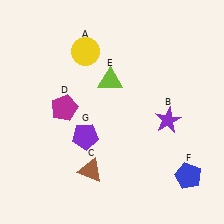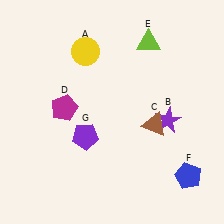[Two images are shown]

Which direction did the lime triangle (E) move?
The lime triangle (E) moved right.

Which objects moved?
The objects that moved are: the brown triangle (C), the lime triangle (E).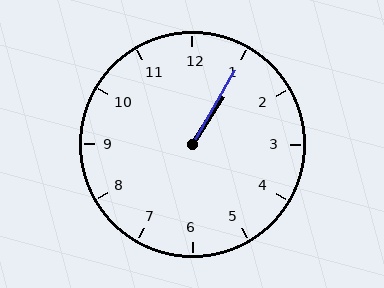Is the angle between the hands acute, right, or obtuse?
It is acute.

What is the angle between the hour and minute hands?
Approximately 2 degrees.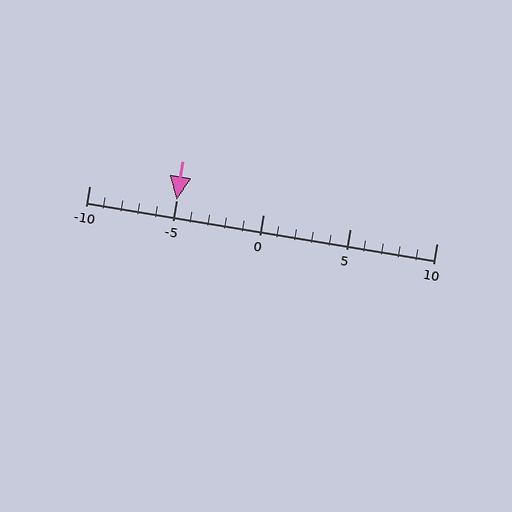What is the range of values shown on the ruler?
The ruler shows values from -10 to 10.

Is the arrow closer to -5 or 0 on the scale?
The arrow is closer to -5.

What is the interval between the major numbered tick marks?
The major tick marks are spaced 5 units apart.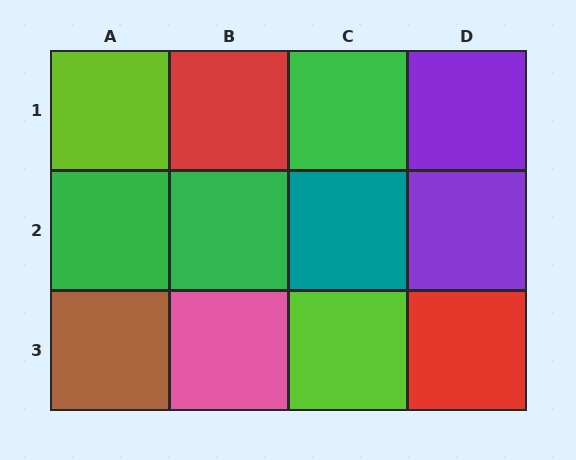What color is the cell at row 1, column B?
Red.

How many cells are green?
3 cells are green.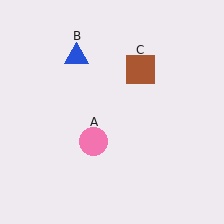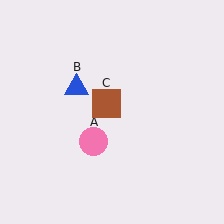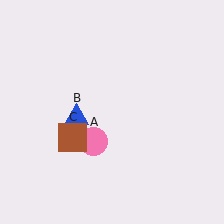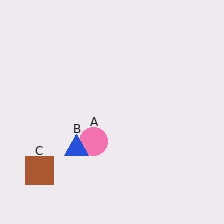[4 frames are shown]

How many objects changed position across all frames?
2 objects changed position: blue triangle (object B), brown square (object C).